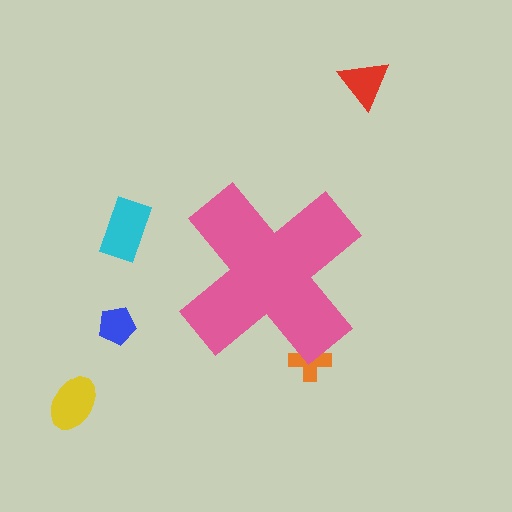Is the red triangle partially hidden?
No, the red triangle is fully visible.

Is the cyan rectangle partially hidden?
No, the cyan rectangle is fully visible.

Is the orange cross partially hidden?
Yes, the orange cross is partially hidden behind the pink cross.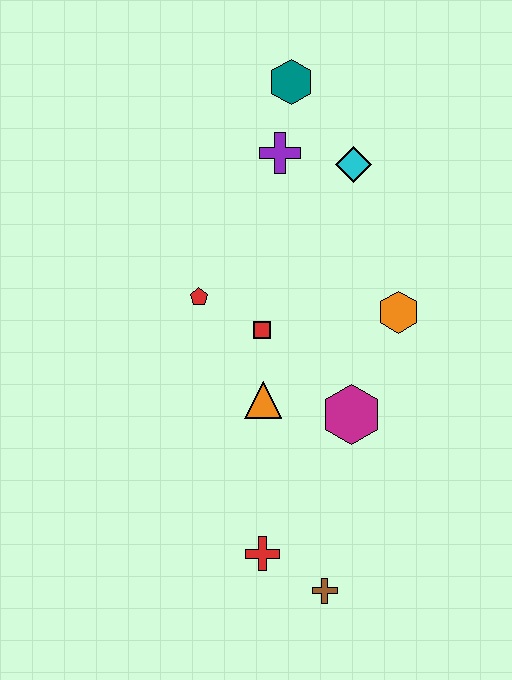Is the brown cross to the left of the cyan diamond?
Yes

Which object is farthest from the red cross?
The teal hexagon is farthest from the red cross.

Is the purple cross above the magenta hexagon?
Yes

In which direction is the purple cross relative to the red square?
The purple cross is above the red square.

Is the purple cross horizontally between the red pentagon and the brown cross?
Yes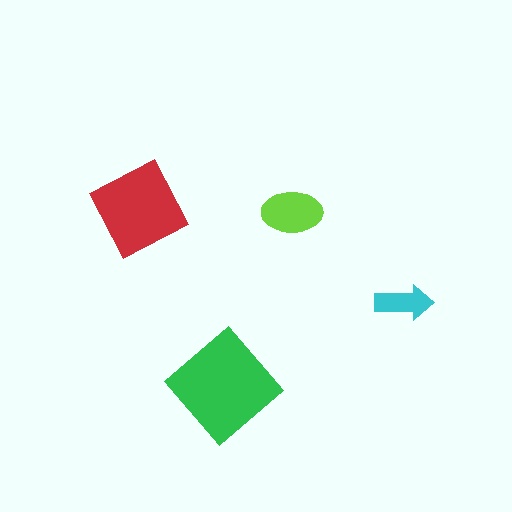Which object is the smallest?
The cyan arrow.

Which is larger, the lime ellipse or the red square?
The red square.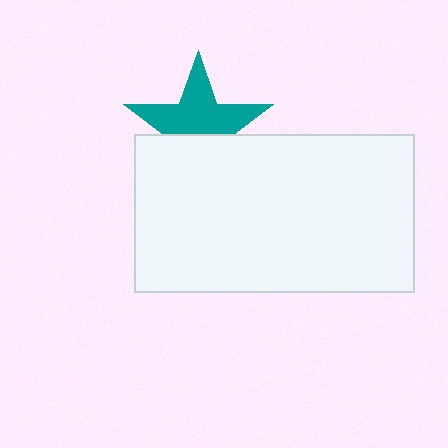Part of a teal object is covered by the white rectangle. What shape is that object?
It is a star.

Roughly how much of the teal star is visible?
About half of it is visible (roughly 59%).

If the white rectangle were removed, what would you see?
You would see the complete teal star.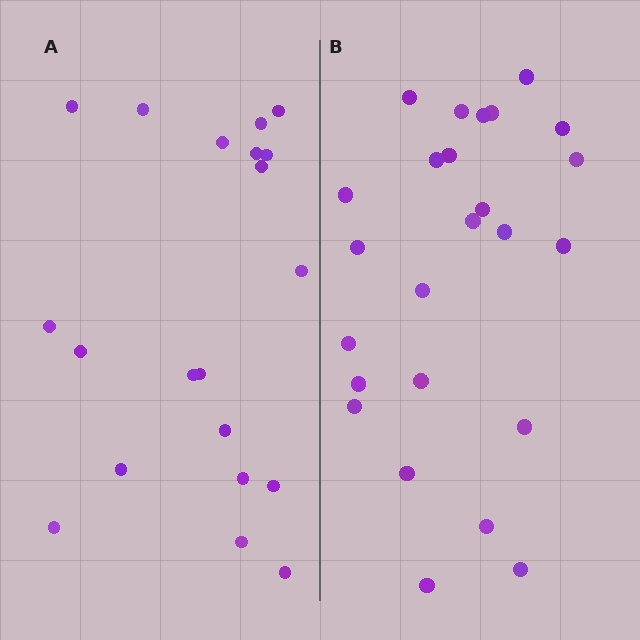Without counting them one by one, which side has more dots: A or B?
Region B (the right region) has more dots.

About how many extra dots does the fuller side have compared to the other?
Region B has about 5 more dots than region A.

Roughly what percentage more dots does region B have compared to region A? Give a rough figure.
About 25% more.